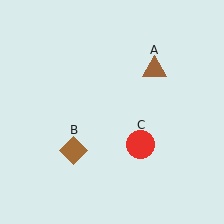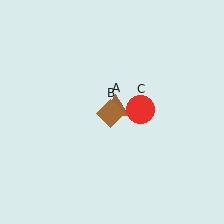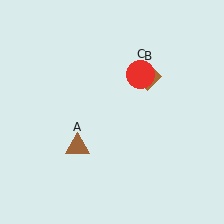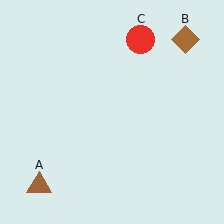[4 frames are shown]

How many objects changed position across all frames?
3 objects changed position: brown triangle (object A), brown diamond (object B), red circle (object C).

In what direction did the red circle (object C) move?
The red circle (object C) moved up.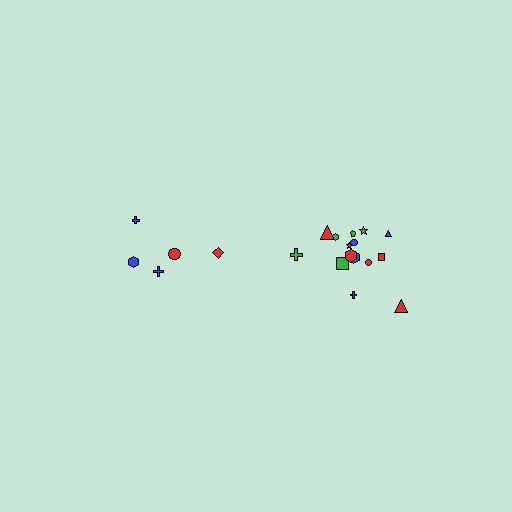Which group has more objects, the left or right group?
The right group.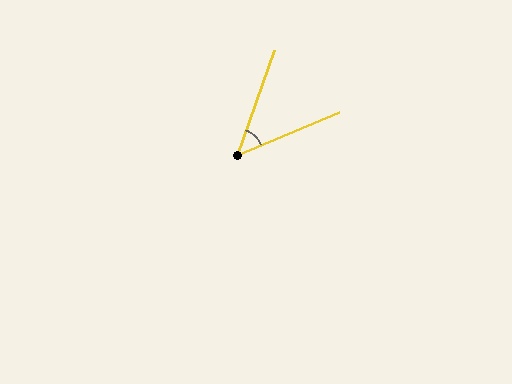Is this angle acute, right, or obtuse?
It is acute.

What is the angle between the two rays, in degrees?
Approximately 48 degrees.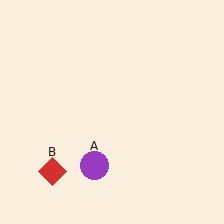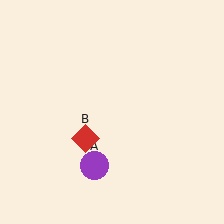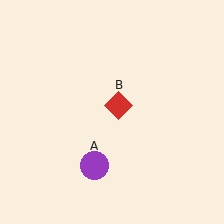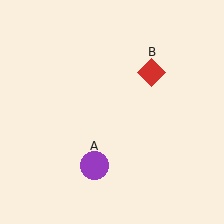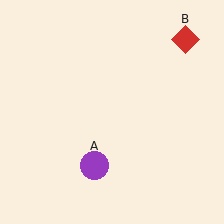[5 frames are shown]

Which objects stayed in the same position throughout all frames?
Purple circle (object A) remained stationary.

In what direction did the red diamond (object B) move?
The red diamond (object B) moved up and to the right.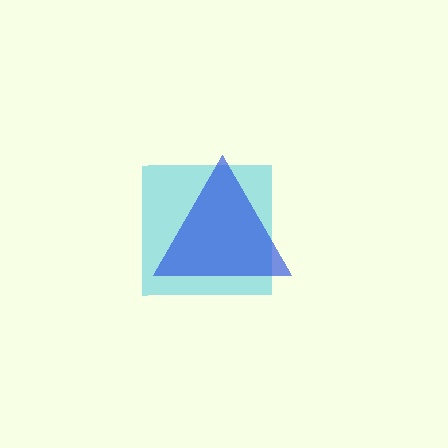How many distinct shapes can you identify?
There are 2 distinct shapes: a cyan square, a blue triangle.